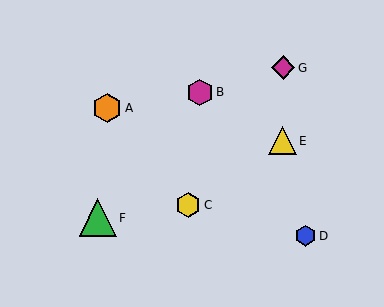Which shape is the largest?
The green triangle (labeled F) is the largest.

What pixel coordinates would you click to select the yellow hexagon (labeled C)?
Click at (188, 205) to select the yellow hexagon C.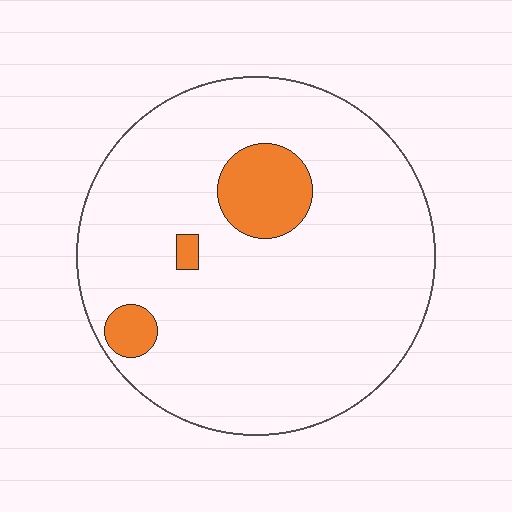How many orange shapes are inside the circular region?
3.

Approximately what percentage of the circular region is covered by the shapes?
Approximately 10%.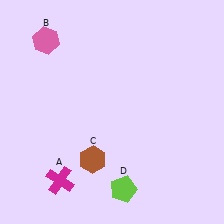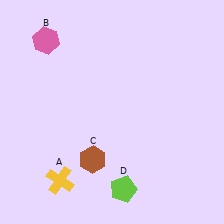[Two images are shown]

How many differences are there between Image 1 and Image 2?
There is 1 difference between the two images.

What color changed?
The cross (A) changed from magenta in Image 1 to yellow in Image 2.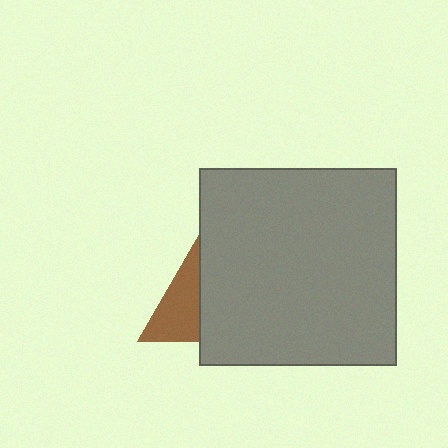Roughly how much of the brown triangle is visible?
About half of it is visible (roughly 48%).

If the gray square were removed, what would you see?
You would see the complete brown triangle.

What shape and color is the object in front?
The object in front is a gray square.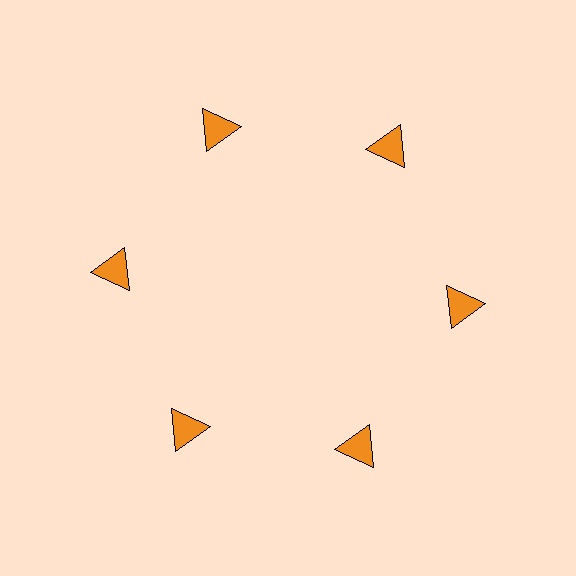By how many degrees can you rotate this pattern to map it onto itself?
The pattern maps onto itself every 60 degrees of rotation.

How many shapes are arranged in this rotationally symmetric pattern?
There are 6 shapes, arranged in 6 groups of 1.